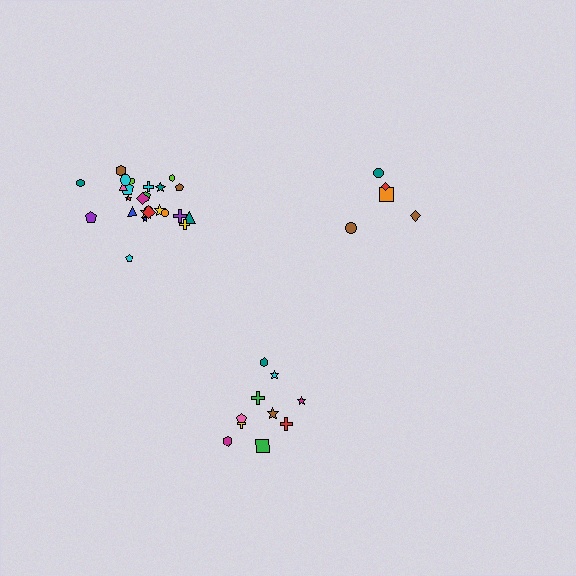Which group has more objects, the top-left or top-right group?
The top-left group.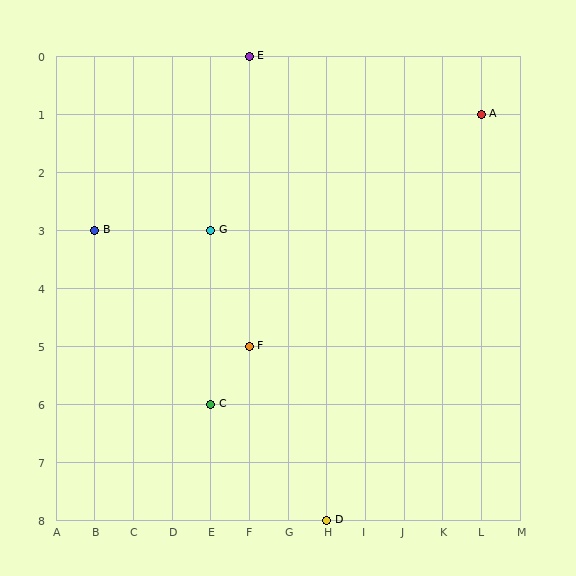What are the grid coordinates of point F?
Point F is at grid coordinates (F, 5).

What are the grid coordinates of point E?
Point E is at grid coordinates (F, 0).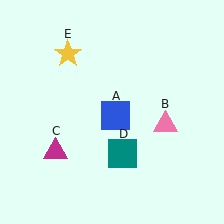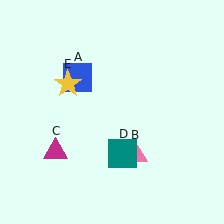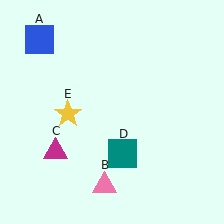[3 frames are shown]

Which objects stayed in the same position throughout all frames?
Magenta triangle (object C) and teal square (object D) remained stationary.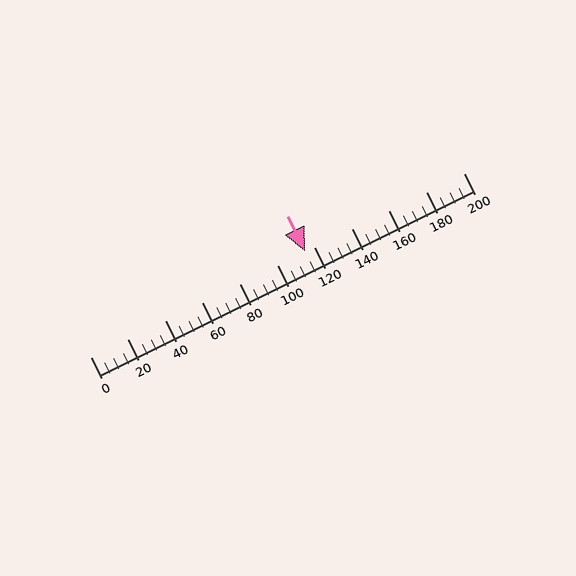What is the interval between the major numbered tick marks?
The major tick marks are spaced 20 units apart.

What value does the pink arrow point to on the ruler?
The pink arrow points to approximately 115.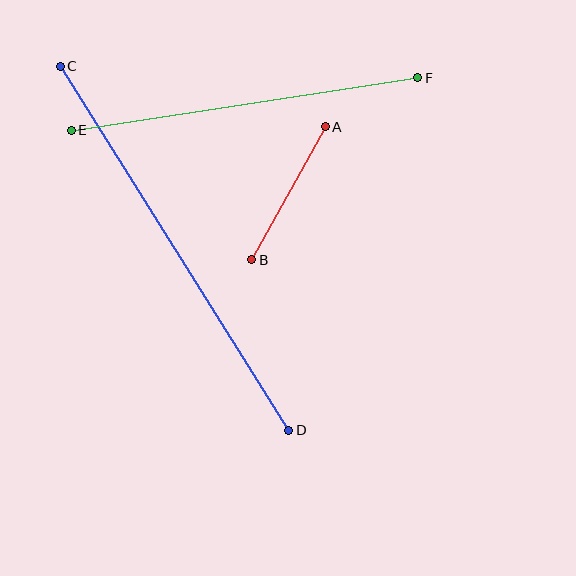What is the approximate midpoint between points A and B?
The midpoint is at approximately (288, 193) pixels.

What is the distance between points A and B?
The distance is approximately 152 pixels.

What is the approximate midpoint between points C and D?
The midpoint is at approximately (175, 248) pixels.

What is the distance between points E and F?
The distance is approximately 351 pixels.